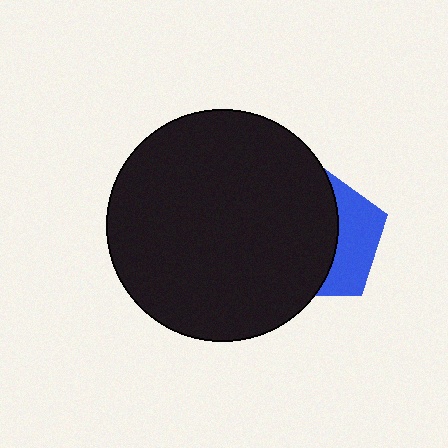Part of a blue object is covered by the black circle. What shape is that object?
It is a pentagon.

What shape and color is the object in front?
The object in front is a black circle.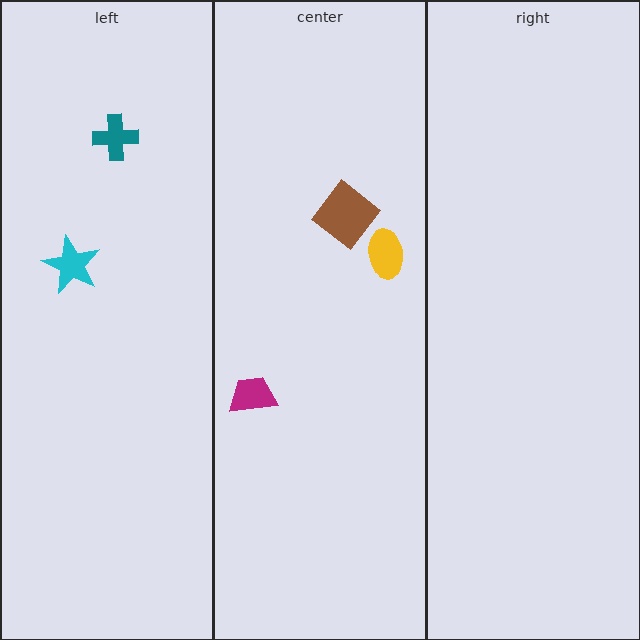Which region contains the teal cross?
The left region.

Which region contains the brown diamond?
The center region.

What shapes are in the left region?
The cyan star, the teal cross.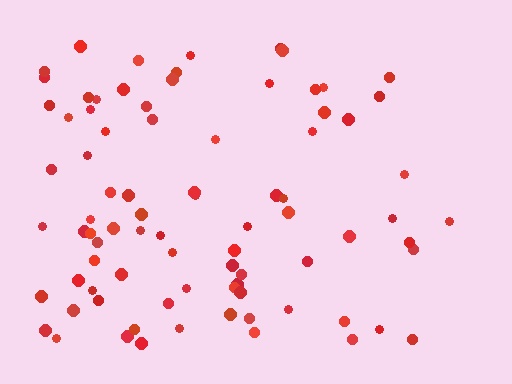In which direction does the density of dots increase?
From right to left, with the left side densest.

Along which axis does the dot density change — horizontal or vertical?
Horizontal.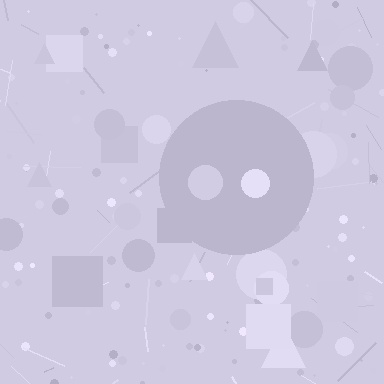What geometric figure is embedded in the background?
A circle is embedded in the background.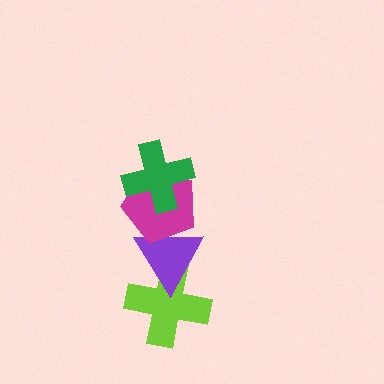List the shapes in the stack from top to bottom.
From top to bottom: the green cross, the magenta pentagon, the purple triangle, the lime cross.